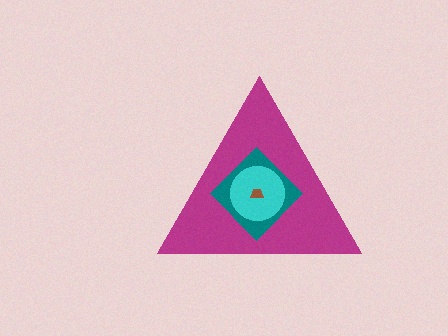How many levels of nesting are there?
4.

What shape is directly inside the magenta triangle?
The teal diamond.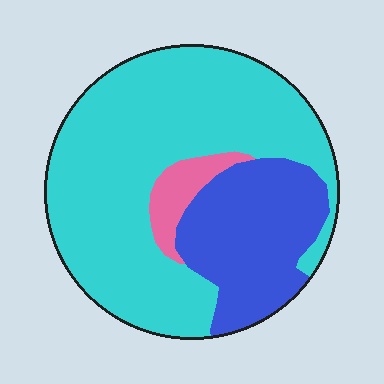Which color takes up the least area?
Pink, at roughly 5%.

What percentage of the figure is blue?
Blue takes up about one quarter (1/4) of the figure.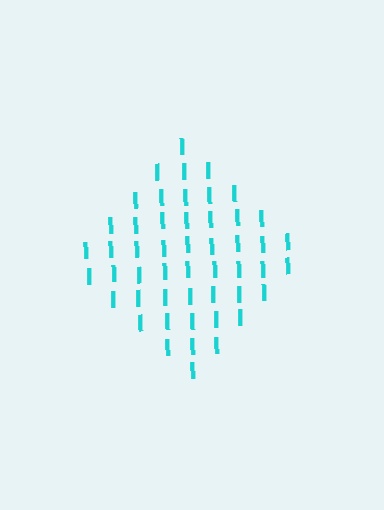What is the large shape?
The large shape is a diamond.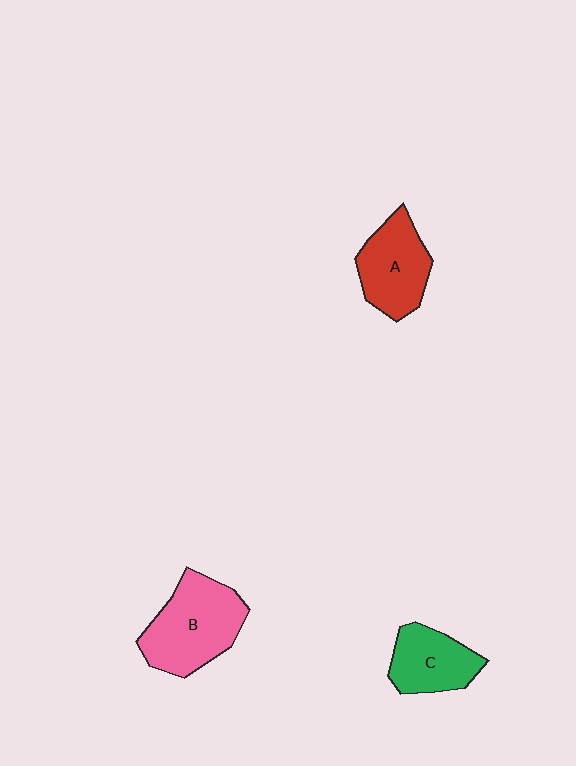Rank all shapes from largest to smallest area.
From largest to smallest: B (pink), A (red), C (green).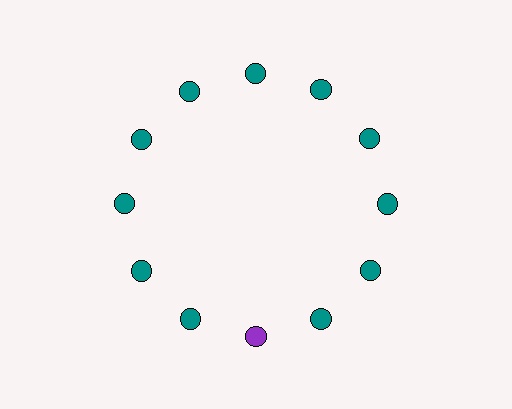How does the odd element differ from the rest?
It has a different color: purple instead of teal.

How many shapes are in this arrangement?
There are 12 shapes arranged in a ring pattern.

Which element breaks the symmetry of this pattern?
The purple circle at roughly the 6 o'clock position breaks the symmetry. All other shapes are teal circles.